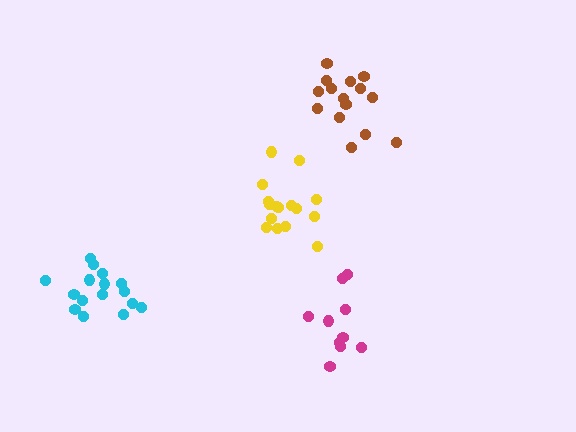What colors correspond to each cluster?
The clusters are colored: yellow, brown, cyan, magenta.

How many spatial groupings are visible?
There are 4 spatial groupings.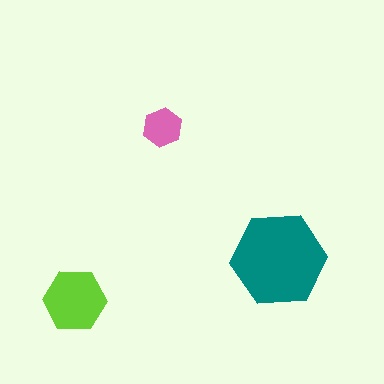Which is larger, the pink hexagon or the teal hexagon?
The teal one.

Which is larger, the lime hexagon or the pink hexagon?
The lime one.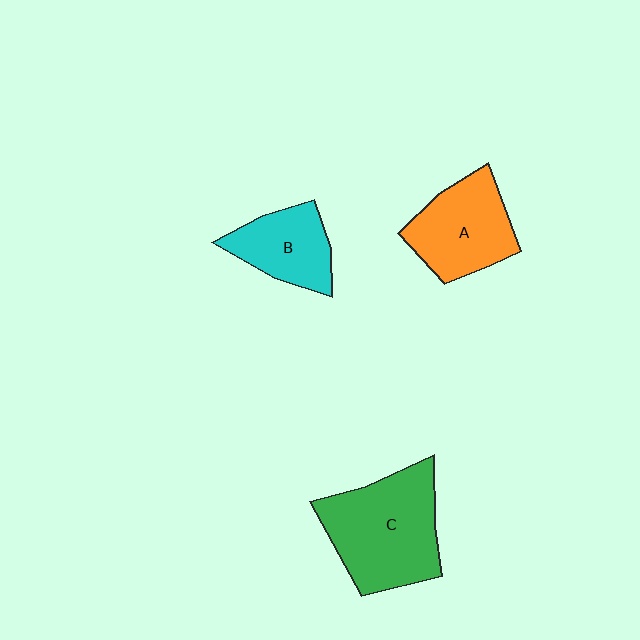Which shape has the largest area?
Shape C (green).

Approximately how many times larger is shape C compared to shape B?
Approximately 1.7 times.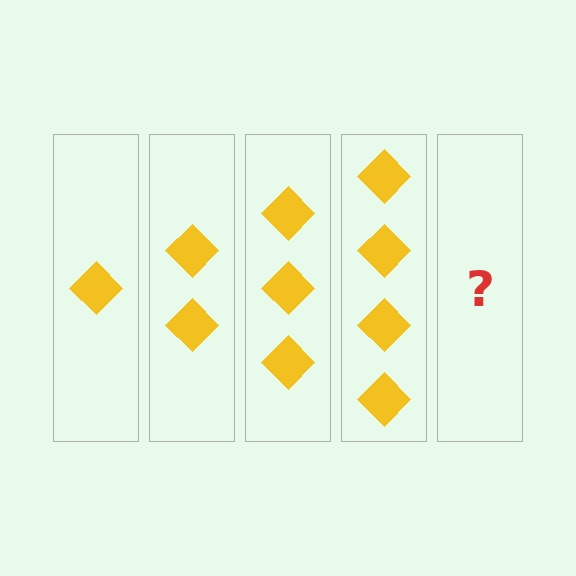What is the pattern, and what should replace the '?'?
The pattern is that each step adds one more diamond. The '?' should be 5 diamonds.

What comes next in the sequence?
The next element should be 5 diamonds.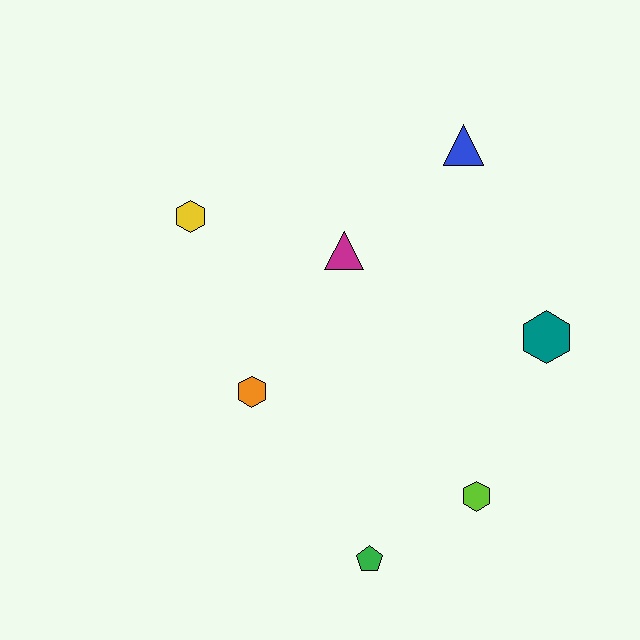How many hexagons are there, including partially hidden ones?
There are 4 hexagons.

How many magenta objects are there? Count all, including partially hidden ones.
There is 1 magenta object.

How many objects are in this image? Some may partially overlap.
There are 7 objects.